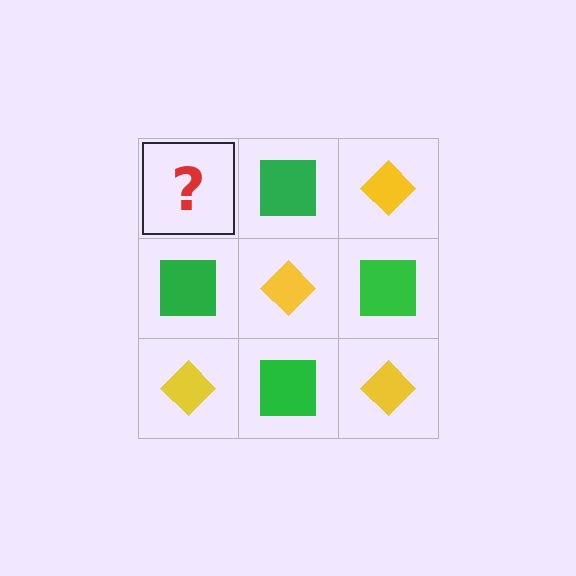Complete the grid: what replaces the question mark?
The question mark should be replaced with a yellow diamond.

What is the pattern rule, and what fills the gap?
The rule is that it alternates yellow diamond and green square in a checkerboard pattern. The gap should be filled with a yellow diamond.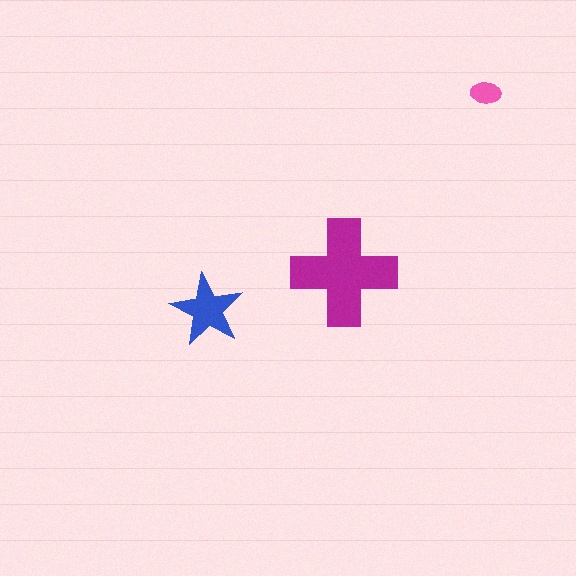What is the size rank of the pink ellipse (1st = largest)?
3rd.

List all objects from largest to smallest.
The magenta cross, the blue star, the pink ellipse.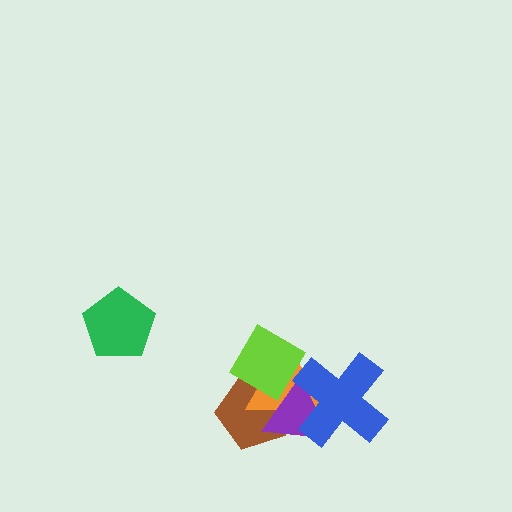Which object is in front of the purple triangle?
The blue cross is in front of the purple triangle.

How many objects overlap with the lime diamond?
2 objects overlap with the lime diamond.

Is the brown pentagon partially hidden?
Yes, it is partially covered by another shape.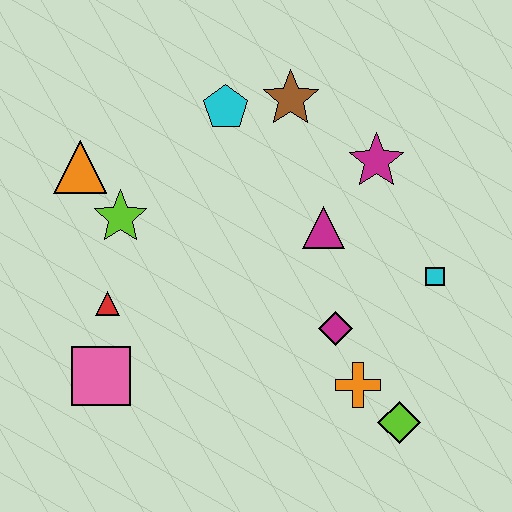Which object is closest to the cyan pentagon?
The brown star is closest to the cyan pentagon.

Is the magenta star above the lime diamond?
Yes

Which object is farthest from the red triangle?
The cyan square is farthest from the red triangle.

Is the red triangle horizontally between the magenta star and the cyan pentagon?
No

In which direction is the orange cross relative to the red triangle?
The orange cross is to the right of the red triangle.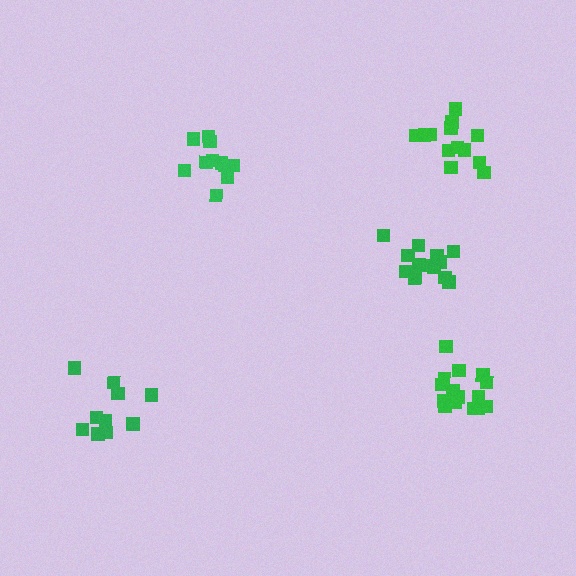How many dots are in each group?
Group 1: 10 dots, Group 2: 11 dots, Group 3: 14 dots, Group 4: 15 dots, Group 5: 13 dots (63 total).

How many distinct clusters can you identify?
There are 5 distinct clusters.